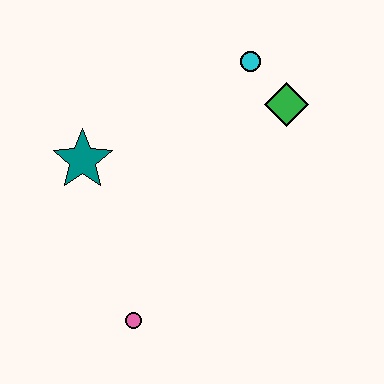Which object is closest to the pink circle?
The teal star is closest to the pink circle.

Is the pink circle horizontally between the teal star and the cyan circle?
Yes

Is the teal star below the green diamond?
Yes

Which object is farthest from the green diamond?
The pink circle is farthest from the green diamond.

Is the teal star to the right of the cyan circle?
No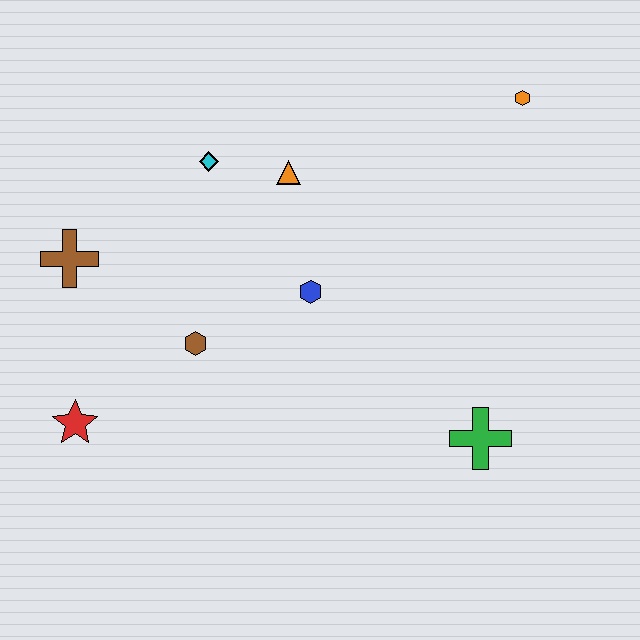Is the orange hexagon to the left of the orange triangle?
No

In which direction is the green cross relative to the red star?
The green cross is to the right of the red star.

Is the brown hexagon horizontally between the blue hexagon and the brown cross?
Yes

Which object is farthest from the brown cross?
The orange hexagon is farthest from the brown cross.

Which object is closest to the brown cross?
The brown hexagon is closest to the brown cross.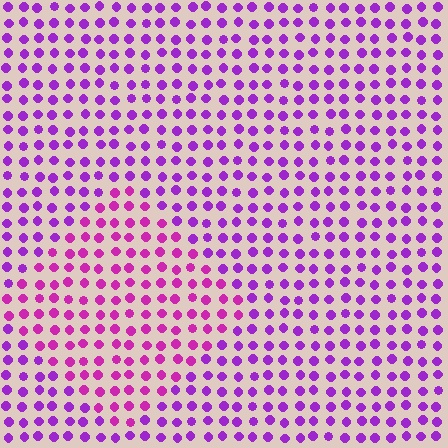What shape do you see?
I see a diamond.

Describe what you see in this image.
The image is filled with small purple elements in a uniform arrangement. A diamond-shaped region is visible where the elements are tinted to a slightly different hue, forming a subtle color boundary.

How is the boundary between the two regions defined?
The boundary is defined purely by a slight shift in hue (about 28 degrees). Spacing, size, and orientation are identical on both sides.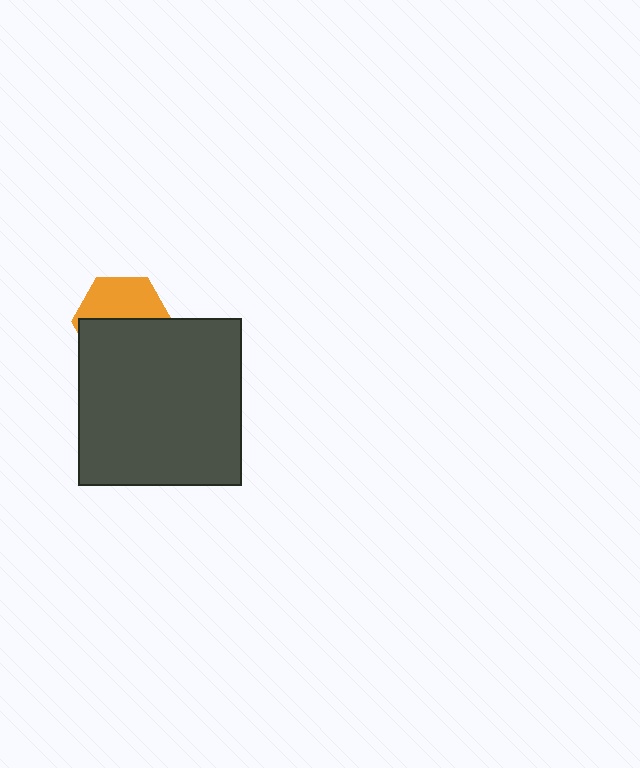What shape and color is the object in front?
The object in front is a dark gray rectangle.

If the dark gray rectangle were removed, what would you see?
You would see the complete orange hexagon.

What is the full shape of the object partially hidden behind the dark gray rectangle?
The partially hidden object is an orange hexagon.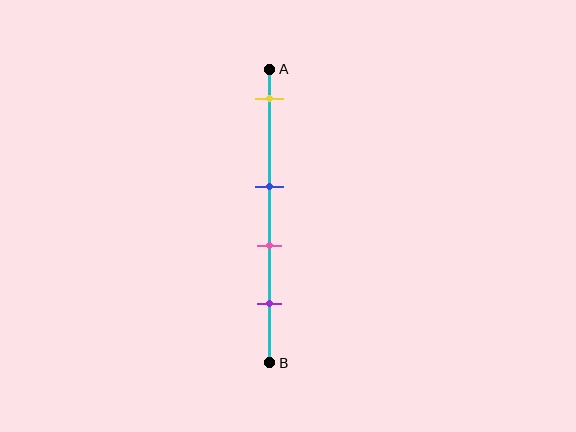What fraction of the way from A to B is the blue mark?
The blue mark is approximately 40% (0.4) of the way from A to B.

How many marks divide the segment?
There are 4 marks dividing the segment.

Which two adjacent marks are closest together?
The blue and pink marks are the closest adjacent pair.